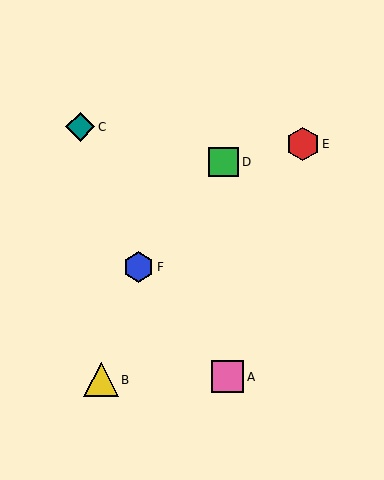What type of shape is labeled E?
Shape E is a red hexagon.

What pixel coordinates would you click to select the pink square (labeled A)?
Click at (227, 377) to select the pink square A.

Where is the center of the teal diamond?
The center of the teal diamond is at (80, 127).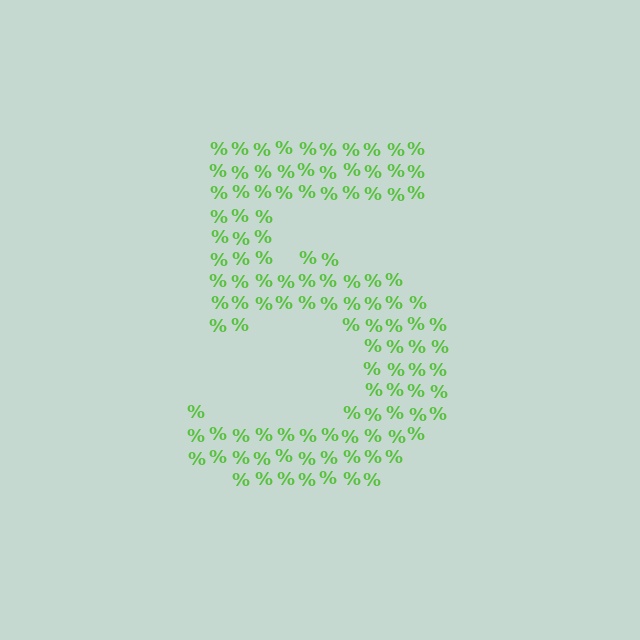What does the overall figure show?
The overall figure shows the digit 5.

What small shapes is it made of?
It is made of small percent signs.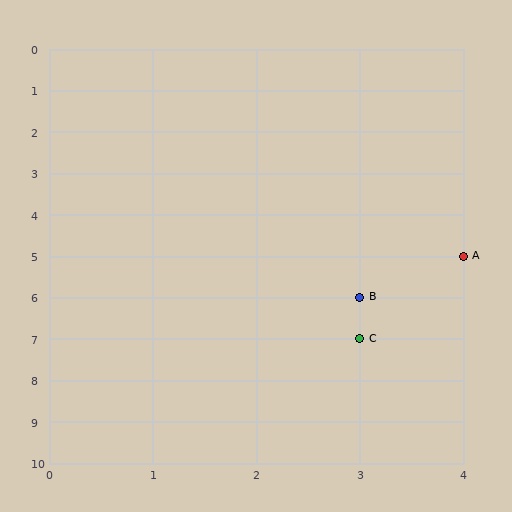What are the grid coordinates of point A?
Point A is at grid coordinates (4, 5).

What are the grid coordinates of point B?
Point B is at grid coordinates (3, 6).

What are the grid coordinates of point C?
Point C is at grid coordinates (3, 7).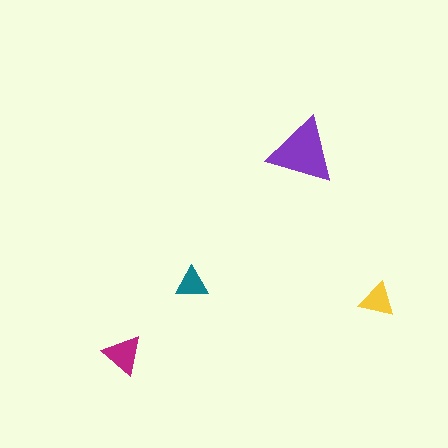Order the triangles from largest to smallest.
the purple one, the magenta one, the yellow one, the teal one.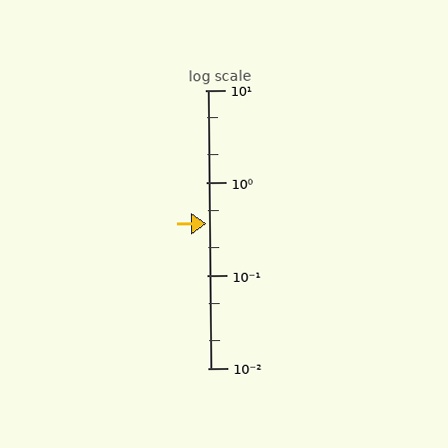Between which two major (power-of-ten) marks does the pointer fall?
The pointer is between 0.1 and 1.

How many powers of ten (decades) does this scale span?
The scale spans 3 decades, from 0.01 to 10.